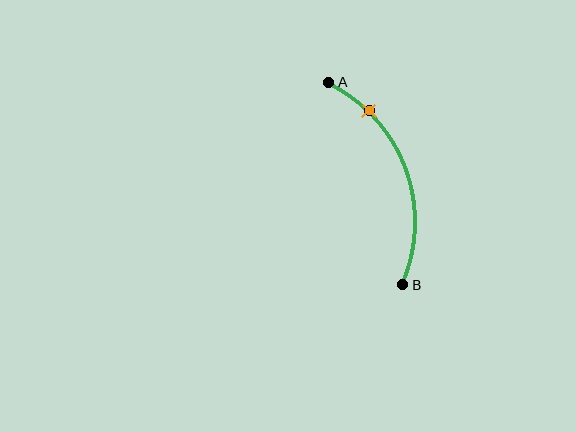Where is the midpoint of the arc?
The arc midpoint is the point on the curve farthest from the straight line joining A and B. It sits to the right of that line.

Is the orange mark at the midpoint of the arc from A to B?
No. The orange mark lies on the arc but is closer to endpoint A. The arc midpoint would be at the point on the curve equidistant along the arc from both A and B.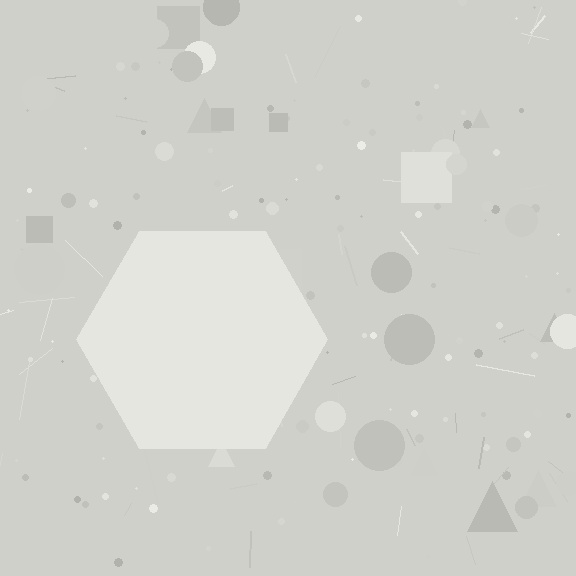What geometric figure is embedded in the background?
A hexagon is embedded in the background.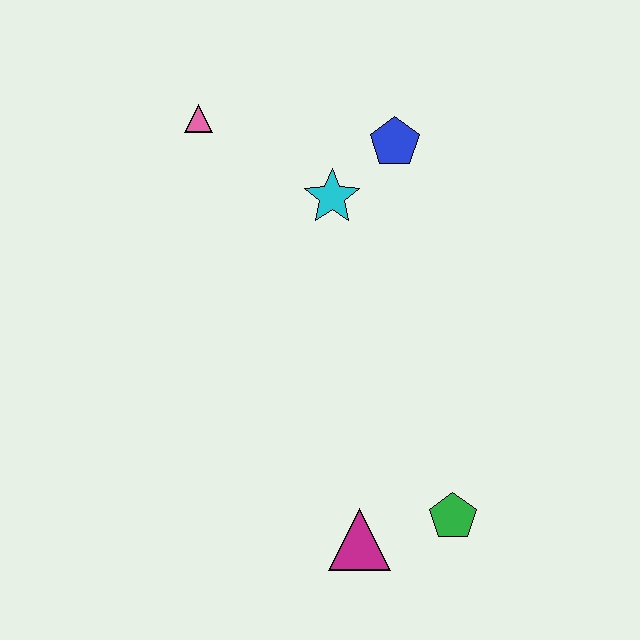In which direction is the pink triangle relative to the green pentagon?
The pink triangle is above the green pentagon.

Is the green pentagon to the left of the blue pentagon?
No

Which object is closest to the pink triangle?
The cyan star is closest to the pink triangle.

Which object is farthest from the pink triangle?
The green pentagon is farthest from the pink triangle.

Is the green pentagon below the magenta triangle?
No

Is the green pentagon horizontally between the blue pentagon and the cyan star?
No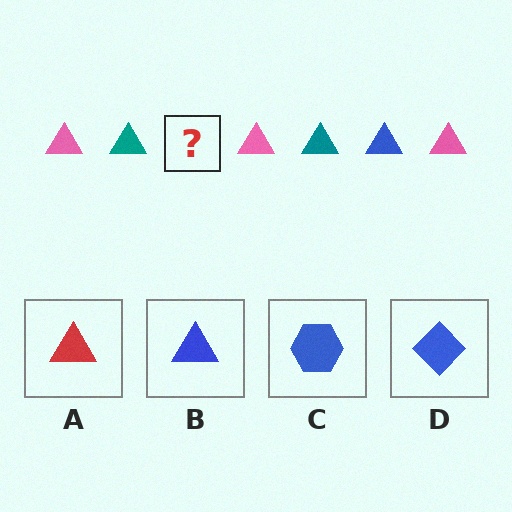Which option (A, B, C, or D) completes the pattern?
B.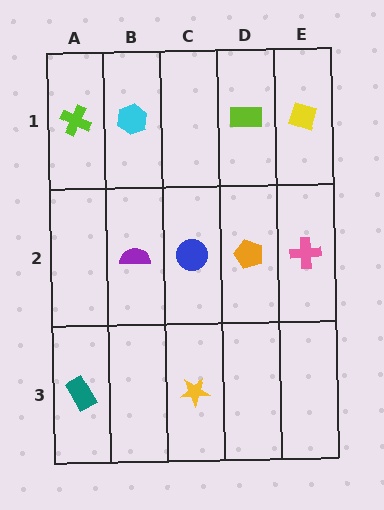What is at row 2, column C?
A blue circle.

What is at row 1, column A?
A lime cross.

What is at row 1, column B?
A cyan hexagon.